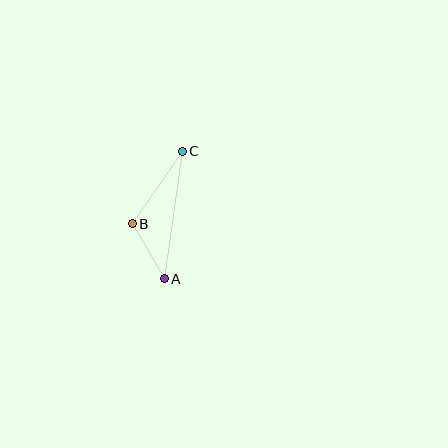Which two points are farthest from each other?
Points A and C are farthest from each other.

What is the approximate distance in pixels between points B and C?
The distance between B and C is approximately 88 pixels.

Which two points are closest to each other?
Points A and B are closest to each other.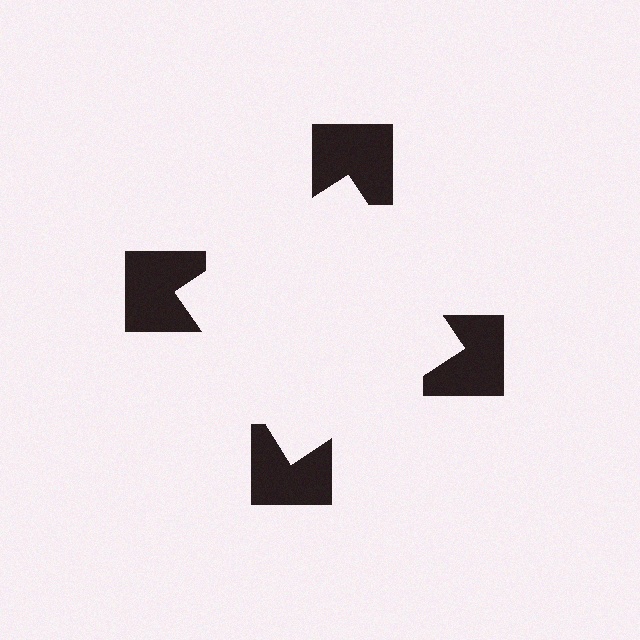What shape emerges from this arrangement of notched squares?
An illusory square — its edges are inferred from the aligned wedge cuts in the notched squares, not physically drawn.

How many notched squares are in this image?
There are 4 — one at each vertex of the illusory square.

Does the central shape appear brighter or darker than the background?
It typically appears slightly brighter than the background, even though no actual brightness change is drawn.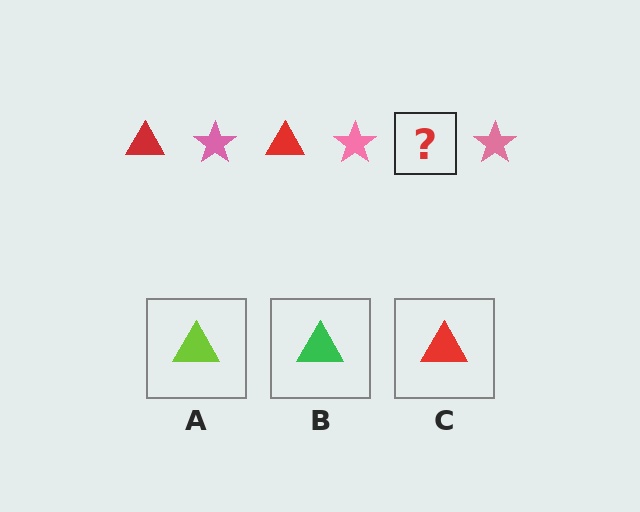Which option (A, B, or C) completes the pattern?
C.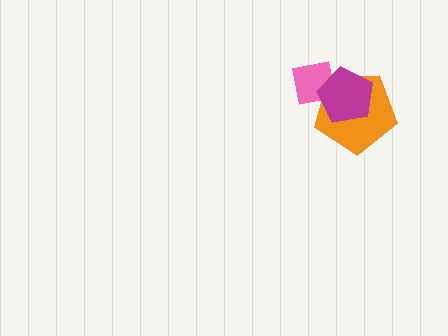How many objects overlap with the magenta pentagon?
2 objects overlap with the magenta pentagon.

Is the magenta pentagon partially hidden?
No, no other shape covers it.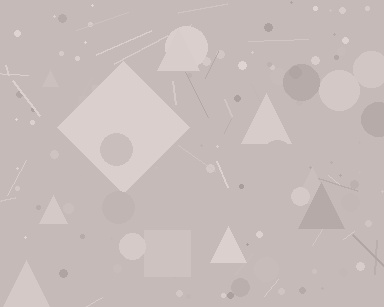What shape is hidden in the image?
A diamond is hidden in the image.